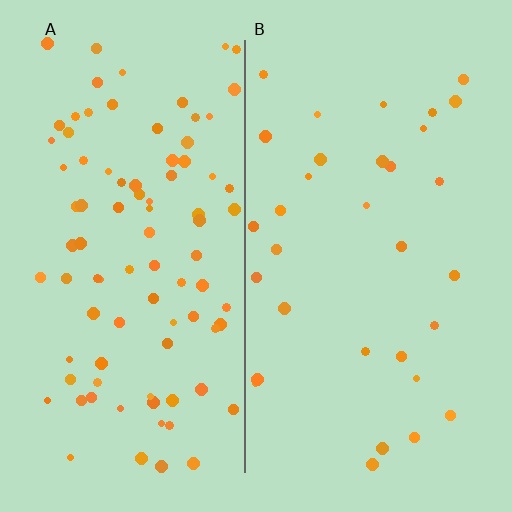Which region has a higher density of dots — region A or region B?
A (the left).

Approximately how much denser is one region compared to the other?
Approximately 2.8× — region A over region B.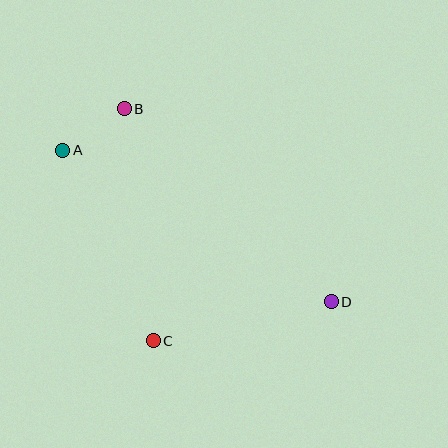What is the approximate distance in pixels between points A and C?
The distance between A and C is approximately 211 pixels.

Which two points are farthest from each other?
Points A and D are farthest from each other.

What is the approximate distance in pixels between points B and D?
The distance between B and D is approximately 283 pixels.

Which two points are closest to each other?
Points A and B are closest to each other.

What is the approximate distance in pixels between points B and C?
The distance between B and C is approximately 234 pixels.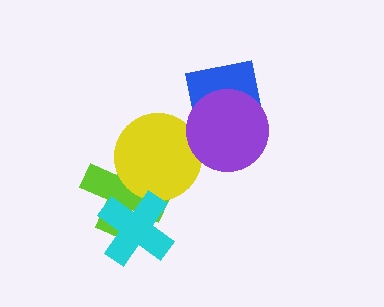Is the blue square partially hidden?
Yes, it is partially covered by another shape.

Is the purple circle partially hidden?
No, no other shape covers it.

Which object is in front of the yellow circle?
The purple circle is in front of the yellow circle.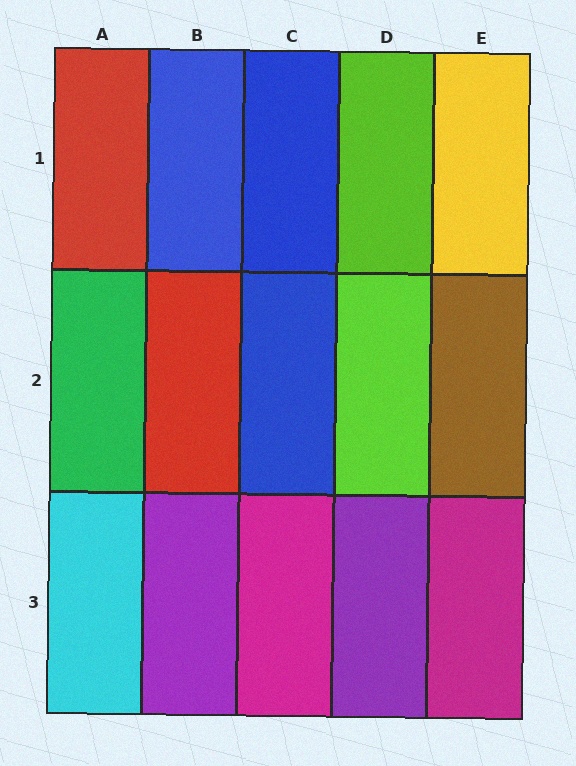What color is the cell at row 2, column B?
Red.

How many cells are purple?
2 cells are purple.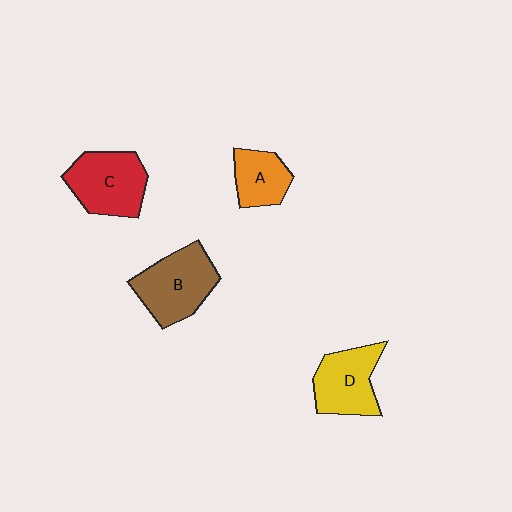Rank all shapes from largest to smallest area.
From largest to smallest: B (brown), C (red), D (yellow), A (orange).